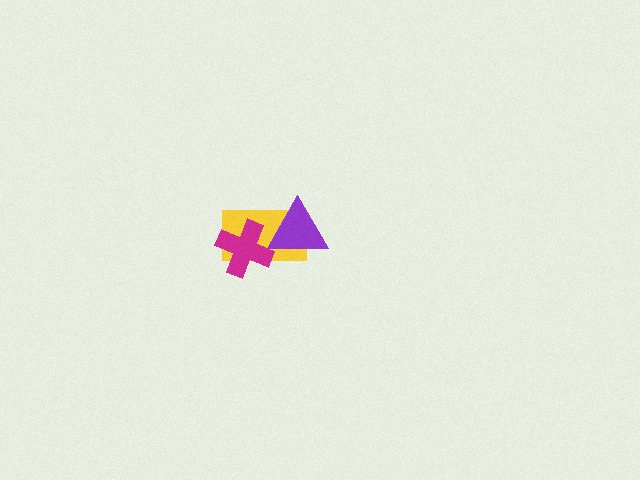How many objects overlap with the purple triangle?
2 objects overlap with the purple triangle.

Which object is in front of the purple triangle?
The magenta cross is in front of the purple triangle.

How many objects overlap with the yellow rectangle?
2 objects overlap with the yellow rectangle.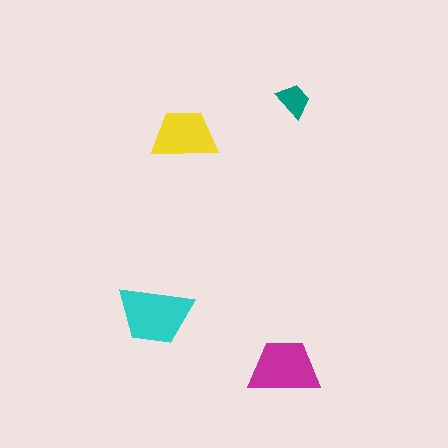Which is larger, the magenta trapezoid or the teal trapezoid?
The magenta one.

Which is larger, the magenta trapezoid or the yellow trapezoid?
The magenta one.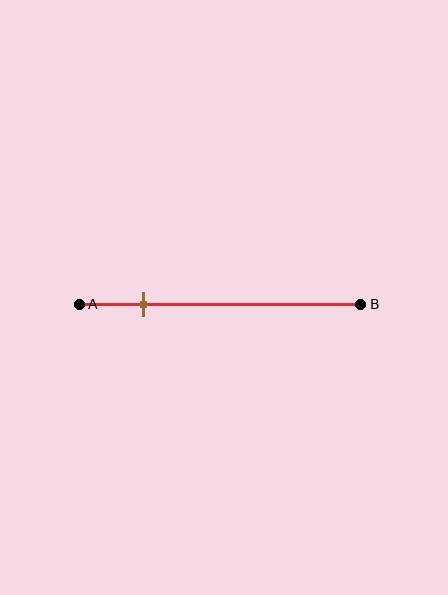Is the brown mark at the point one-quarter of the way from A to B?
Yes, the mark is approximately at the one-quarter point.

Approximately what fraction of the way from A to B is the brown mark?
The brown mark is approximately 25% of the way from A to B.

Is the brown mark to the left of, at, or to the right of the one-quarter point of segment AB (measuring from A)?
The brown mark is approximately at the one-quarter point of segment AB.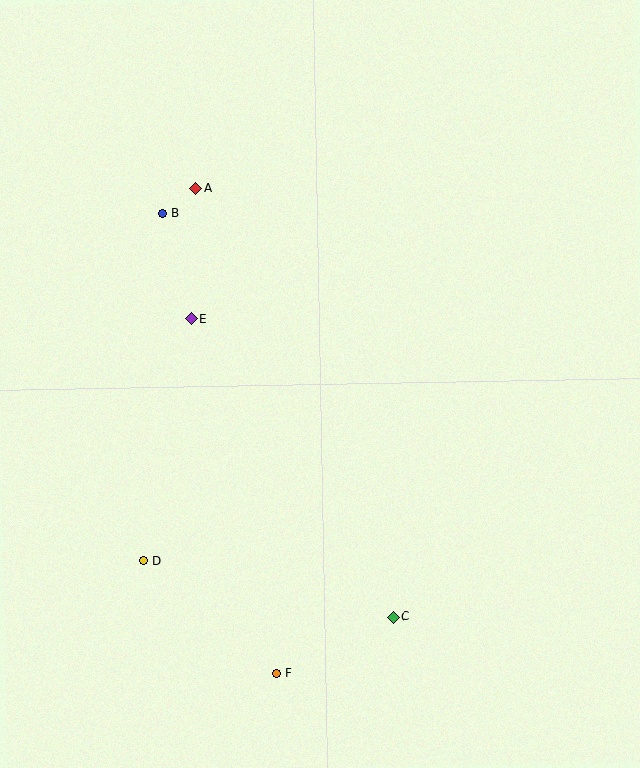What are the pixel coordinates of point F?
Point F is at (277, 673).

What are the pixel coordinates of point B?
Point B is at (163, 213).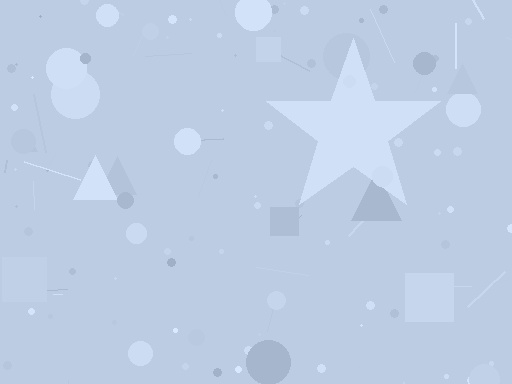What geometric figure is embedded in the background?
A star is embedded in the background.